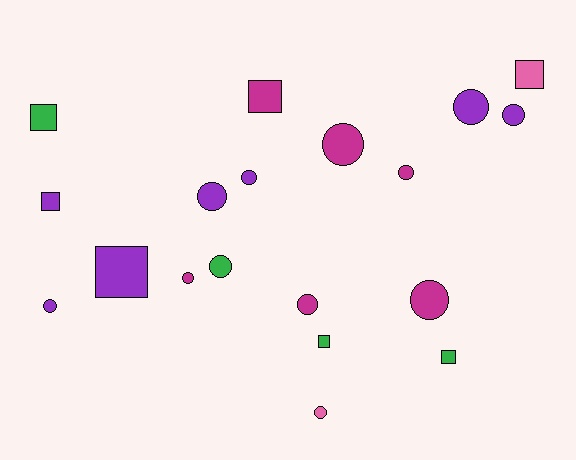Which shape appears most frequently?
Circle, with 12 objects.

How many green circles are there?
There is 1 green circle.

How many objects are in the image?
There are 19 objects.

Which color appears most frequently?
Purple, with 7 objects.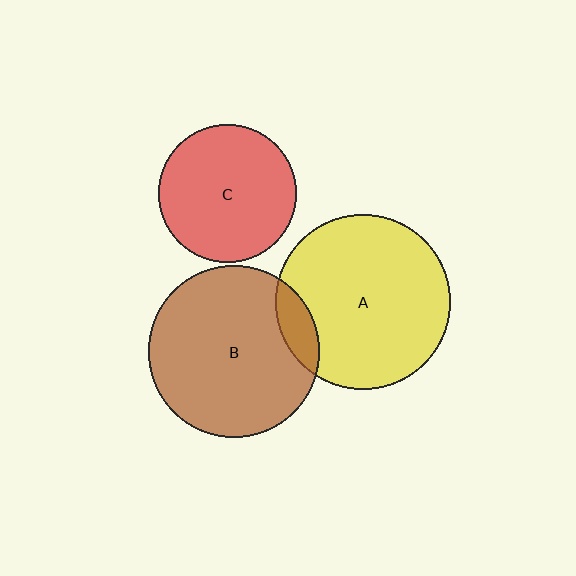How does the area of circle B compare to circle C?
Approximately 1.5 times.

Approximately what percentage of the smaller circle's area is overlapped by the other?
Approximately 10%.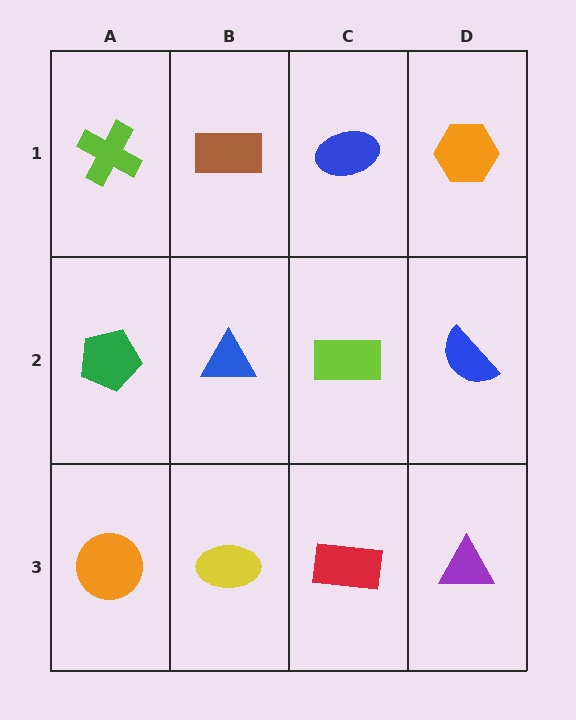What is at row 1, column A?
A lime cross.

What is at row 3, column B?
A yellow ellipse.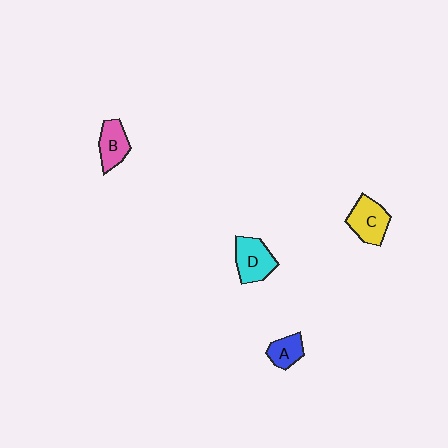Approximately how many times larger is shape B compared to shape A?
Approximately 1.2 times.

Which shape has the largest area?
Shape C (yellow).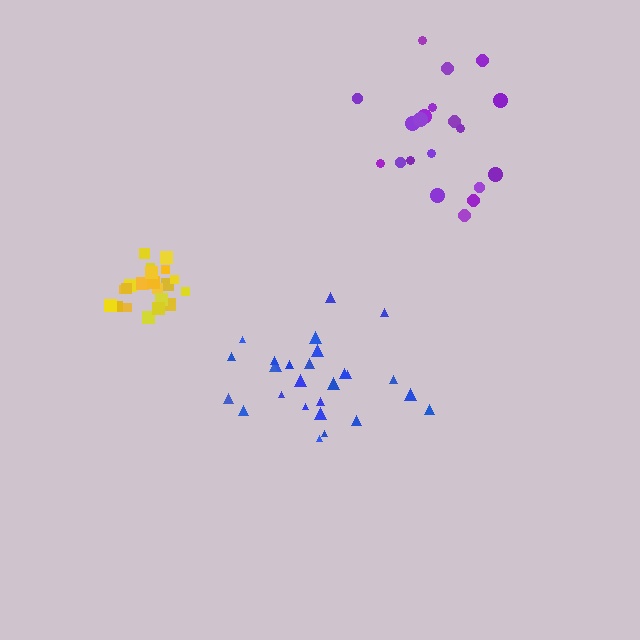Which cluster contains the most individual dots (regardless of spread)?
Blue (27).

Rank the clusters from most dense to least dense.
yellow, blue, purple.